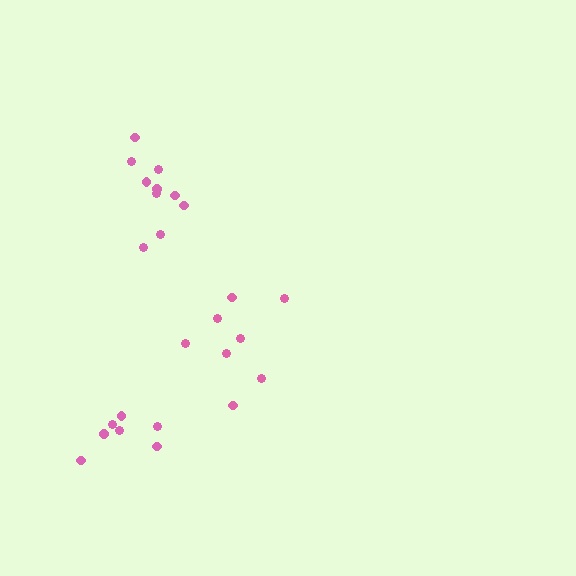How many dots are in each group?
Group 1: 7 dots, Group 2: 10 dots, Group 3: 8 dots (25 total).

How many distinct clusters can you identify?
There are 3 distinct clusters.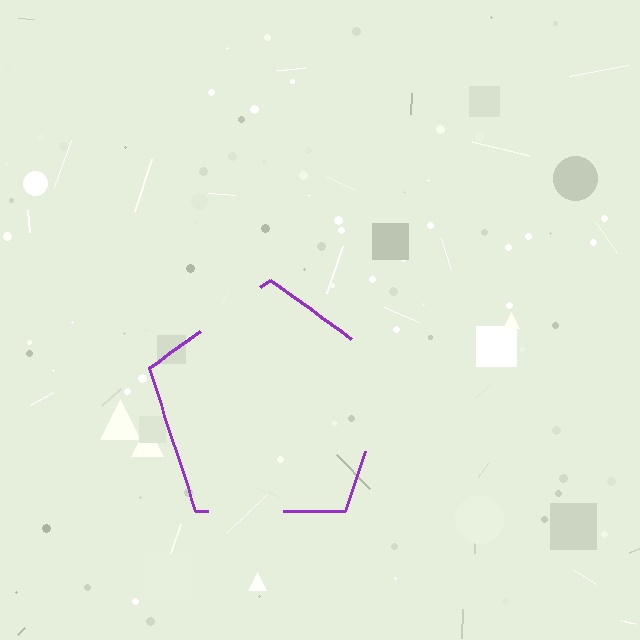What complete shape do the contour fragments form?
The contour fragments form a pentagon.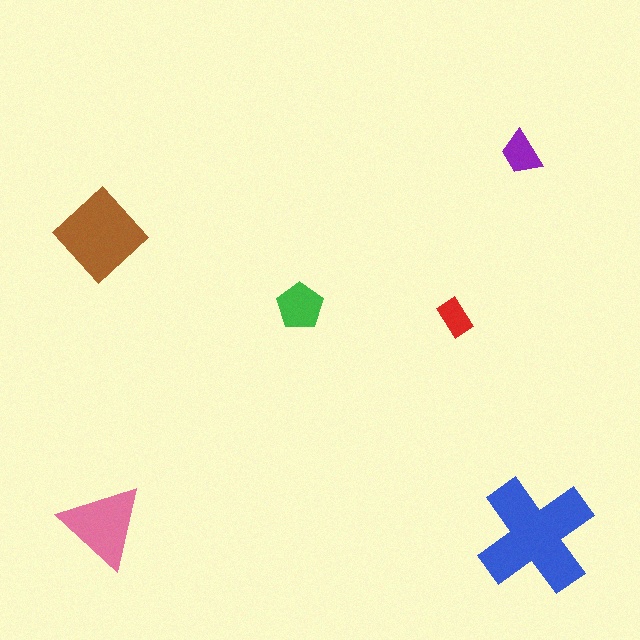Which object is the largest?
The blue cross.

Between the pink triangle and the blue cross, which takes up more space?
The blue cross.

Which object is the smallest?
The red rectangle.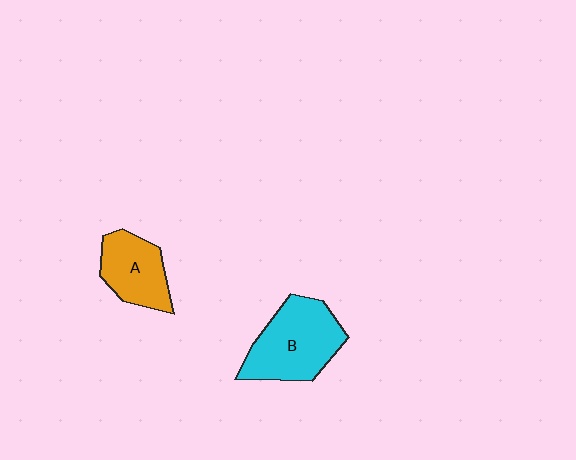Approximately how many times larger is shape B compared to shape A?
Approximately 1.5 times.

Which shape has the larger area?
Shape B (cyan).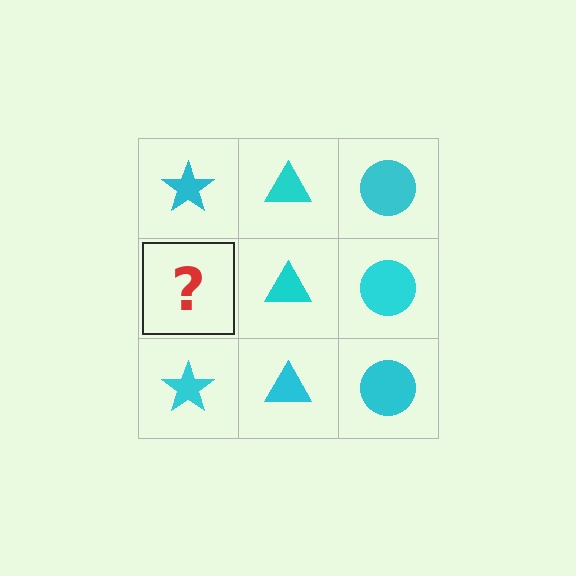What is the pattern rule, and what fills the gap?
The rule is that each column has a consistent shape. The gap should be filled with a cyan star.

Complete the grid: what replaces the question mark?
The question mark should be replaced with a cyan star.